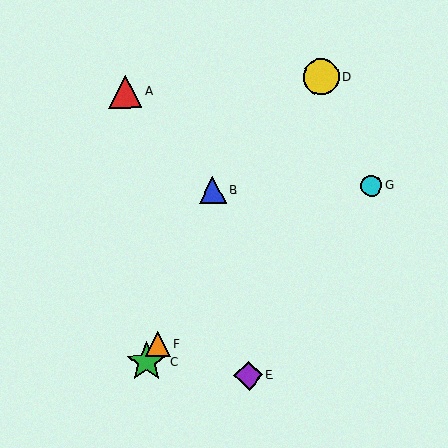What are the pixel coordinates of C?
Object C is at (147, 362).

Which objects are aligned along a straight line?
Objects C, D, F are aligned along a straight line.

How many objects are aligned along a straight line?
3 objects (C, D, F) are aligned along a straight line.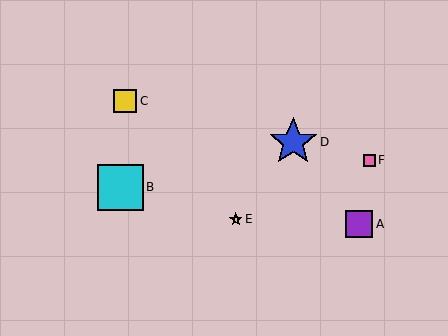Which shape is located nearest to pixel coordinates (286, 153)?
The blue star (labeled D) at (293, 142) is nearest to that location.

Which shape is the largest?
The blue star (labeled D) is the largest.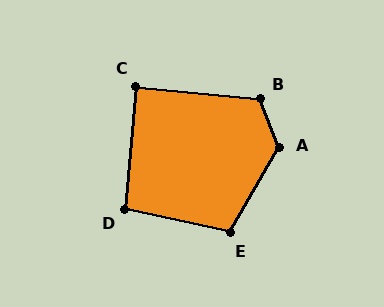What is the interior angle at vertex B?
Approximately 117 degrees (obtuse).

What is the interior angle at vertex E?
Approximately 108 degrees (obtuse).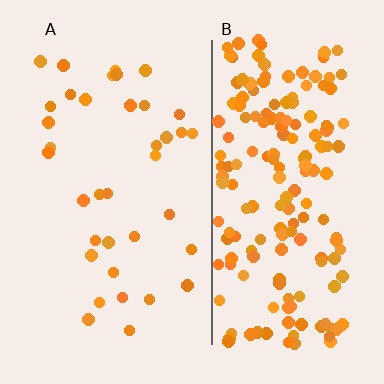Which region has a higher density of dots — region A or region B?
B (the right).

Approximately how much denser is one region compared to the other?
Approximately 4.8× — region B over region A.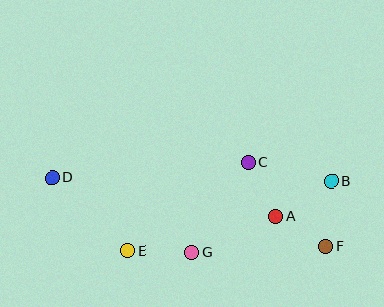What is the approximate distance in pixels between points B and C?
The distance between B and C is approximately 86 pixels.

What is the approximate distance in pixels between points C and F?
The distance between C and F is approximately 114 pixels.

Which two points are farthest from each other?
Points D and F are farthest from each other.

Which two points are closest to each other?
Points A and F are closest to each other.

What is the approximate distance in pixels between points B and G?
The distance between B and G is approximately 157 pixels.